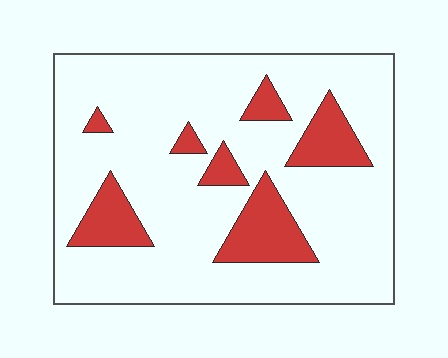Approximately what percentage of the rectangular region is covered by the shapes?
Approximately 20%.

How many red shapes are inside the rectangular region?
7.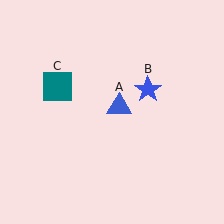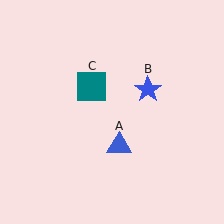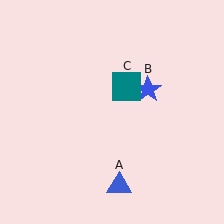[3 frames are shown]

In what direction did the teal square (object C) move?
The teal square (object C) moved right.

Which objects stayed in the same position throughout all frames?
Blue star (object B) remained stationary.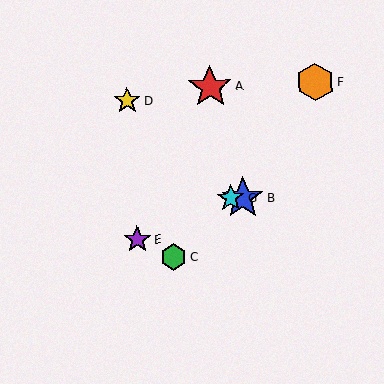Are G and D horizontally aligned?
No, G is at y≈198 and D is at y≈101.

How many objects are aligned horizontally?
2 objects (B, G) are aligned horizontally.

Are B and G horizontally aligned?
Yes, both are at y≈198.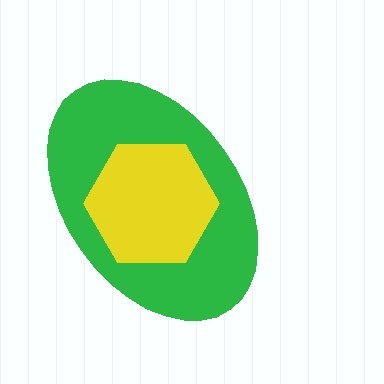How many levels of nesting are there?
2.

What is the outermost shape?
The green ellipse.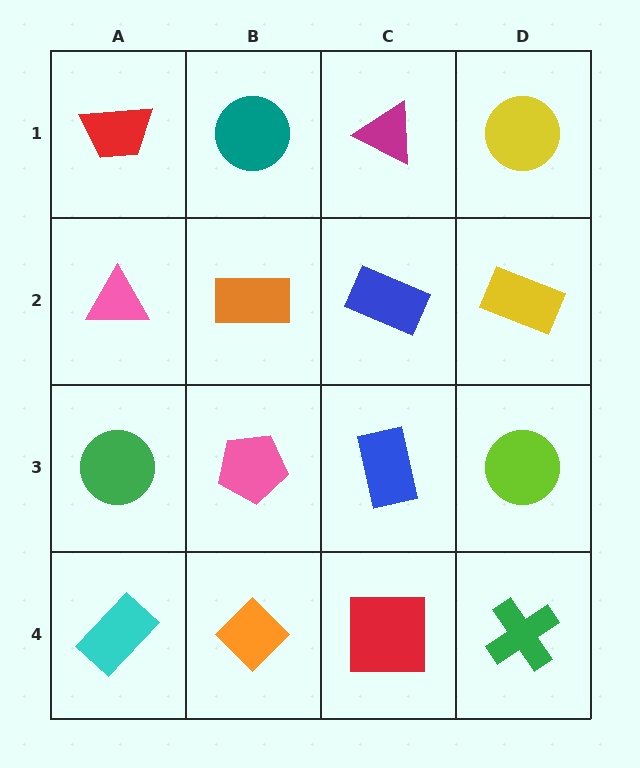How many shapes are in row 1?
4 shapes.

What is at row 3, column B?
A pink pentagon.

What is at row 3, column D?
A lime circle.